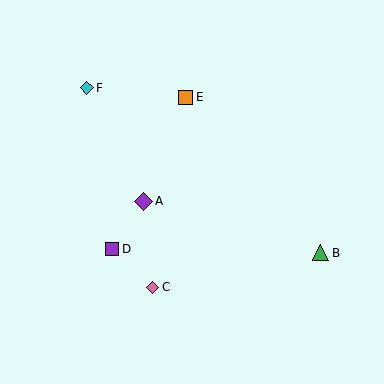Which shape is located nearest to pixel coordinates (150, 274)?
The pink diamond (labeled C) at (152, 287) is nearest to that location.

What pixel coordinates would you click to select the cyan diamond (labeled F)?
Click at (87, 88) to select the cyan diamond F.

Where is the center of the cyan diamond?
The center of the cyan diamond is at (87, 88).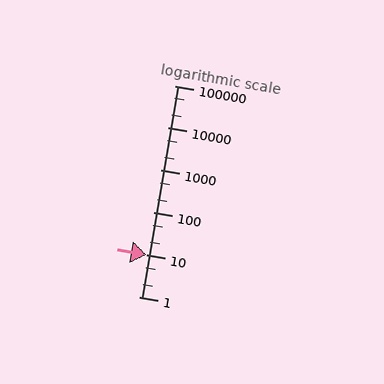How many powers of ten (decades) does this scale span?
The scale spans 5 decades, from 1 to 100000.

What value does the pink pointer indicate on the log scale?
The pointer indicates approximately 9.6.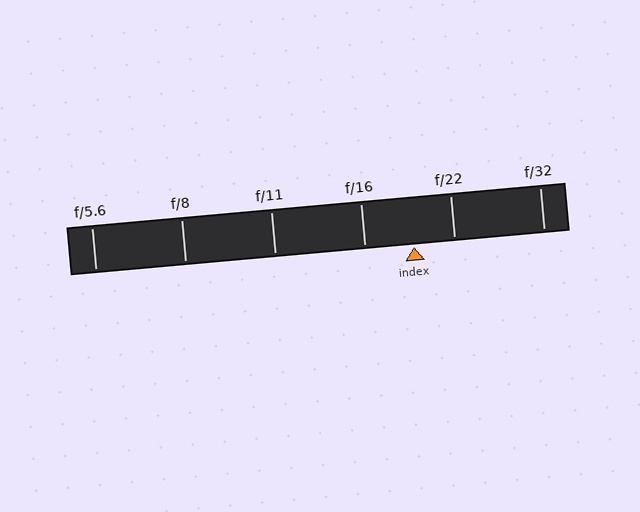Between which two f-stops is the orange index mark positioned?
The index mark is between f/16 and f/22.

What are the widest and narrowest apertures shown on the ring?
The widest aperture shown is f/5.6 and the narrowest is f/32.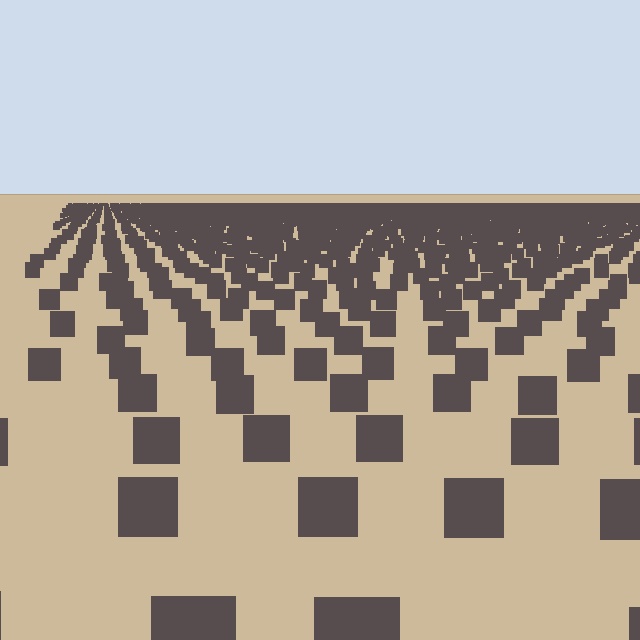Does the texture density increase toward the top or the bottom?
Density increases toward the top.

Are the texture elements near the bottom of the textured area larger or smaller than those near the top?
Larger. Near the bottom, elements are closer to the viewer and appear at a bigger on-screen size.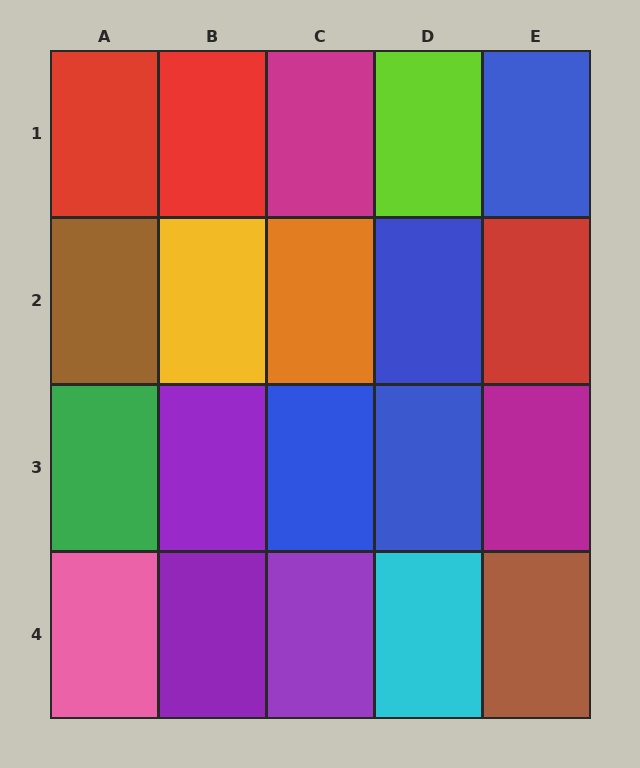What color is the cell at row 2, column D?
Blue.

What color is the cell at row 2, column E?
Red.